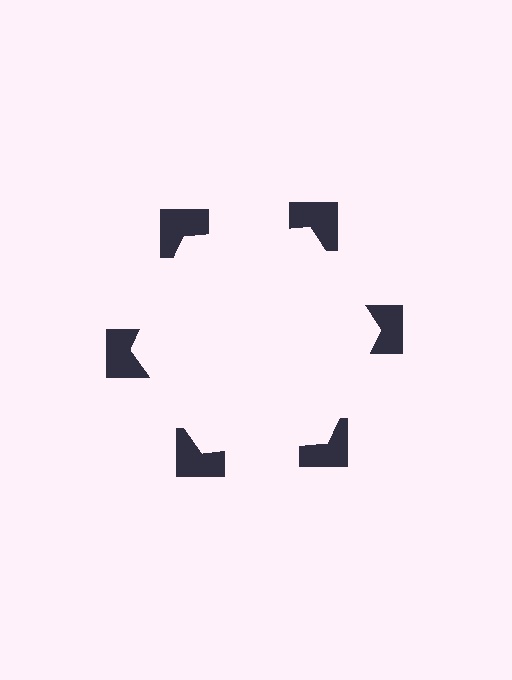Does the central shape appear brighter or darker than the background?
It typically appears slightly brighter than the background, even though no actual brightness change is drawn.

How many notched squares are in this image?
There are 6 — one at each vertex of the illusory hexagon.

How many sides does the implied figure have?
6 sides.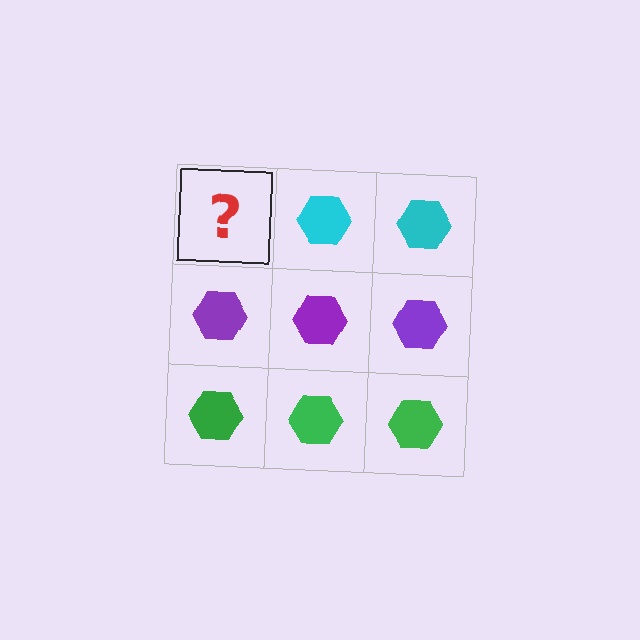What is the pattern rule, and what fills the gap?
The rule is that each row has a consistent color. The gap should be filled with a cyan hexagon.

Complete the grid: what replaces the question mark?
The question mark should be replaced with a cyan hexagon.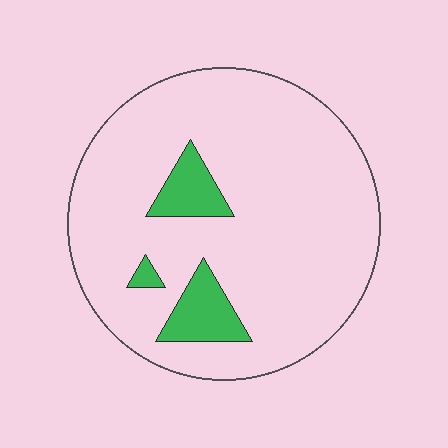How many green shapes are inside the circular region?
3.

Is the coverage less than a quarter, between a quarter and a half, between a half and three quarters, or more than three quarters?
Less than a quarter.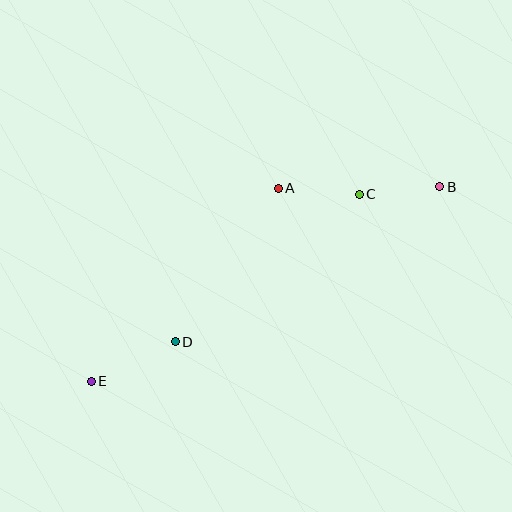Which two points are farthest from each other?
Points B and E are farthest from each other.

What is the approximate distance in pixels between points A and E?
The distance between A and E is approximately 268 pixels.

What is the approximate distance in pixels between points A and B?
The distance between A and B is approximately 161 pixels.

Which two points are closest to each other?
Points B and C are closest to each other.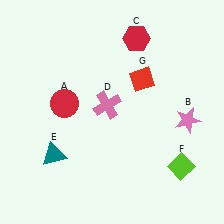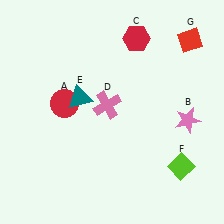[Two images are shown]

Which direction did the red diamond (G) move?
The red diamond (G) moved right.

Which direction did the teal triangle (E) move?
The teal triangle (E) moved up.